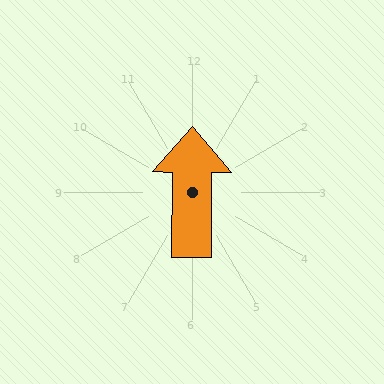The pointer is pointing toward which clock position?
Roughly 12 o'clock.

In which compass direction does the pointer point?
North.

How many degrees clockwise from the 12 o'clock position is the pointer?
Approximately 1 degrees.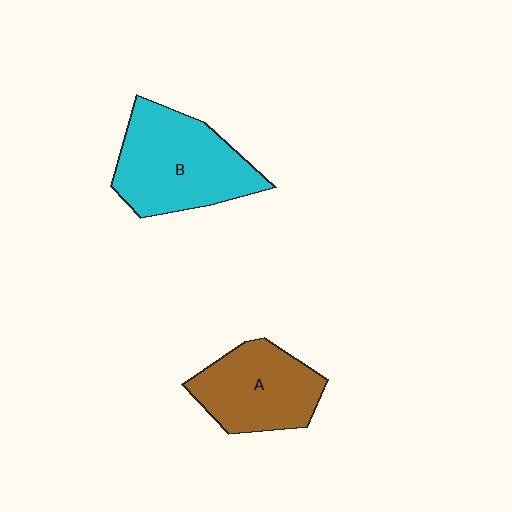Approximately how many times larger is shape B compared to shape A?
Approximately 1.3 times.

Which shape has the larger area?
Shape B (cyan).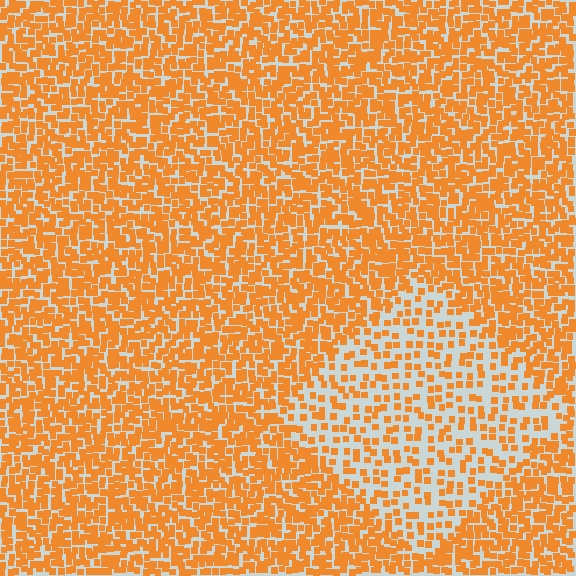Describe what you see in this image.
The image contains small orange elements arranged at two different densities. A diamond-shaped region is visible where the elements are less densely packed than the surrounding area.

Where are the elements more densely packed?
The elements are more densely packed outside the diamond boundary.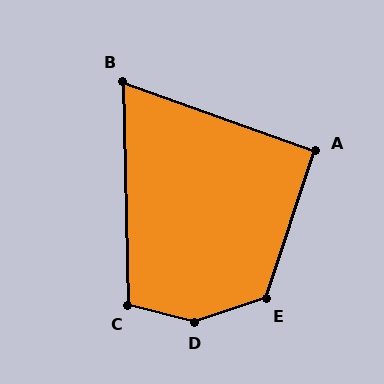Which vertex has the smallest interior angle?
B, at approximately 69 degrees.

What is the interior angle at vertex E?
Approximately 126 degrees (obtuse).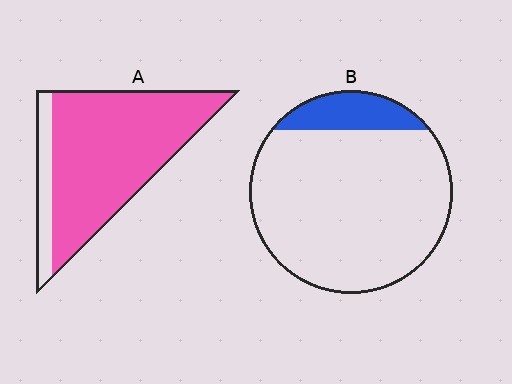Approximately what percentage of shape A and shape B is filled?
A is approximately 85% and B is approximately 15%.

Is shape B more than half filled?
No.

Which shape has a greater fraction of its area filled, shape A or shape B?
Shape A.